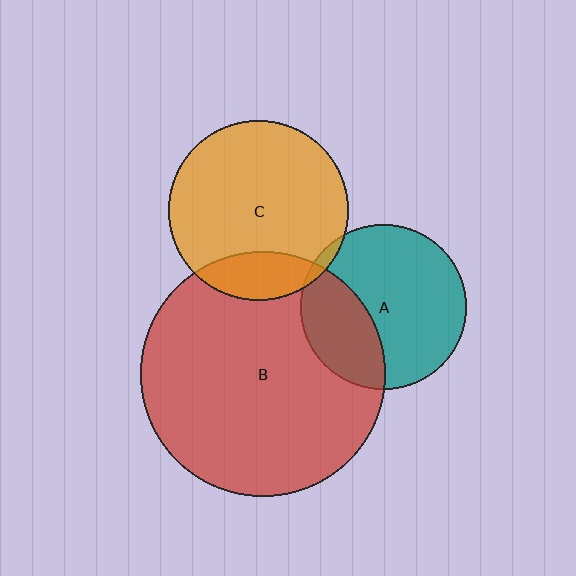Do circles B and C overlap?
Yes.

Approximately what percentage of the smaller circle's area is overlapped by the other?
Approximately 20%.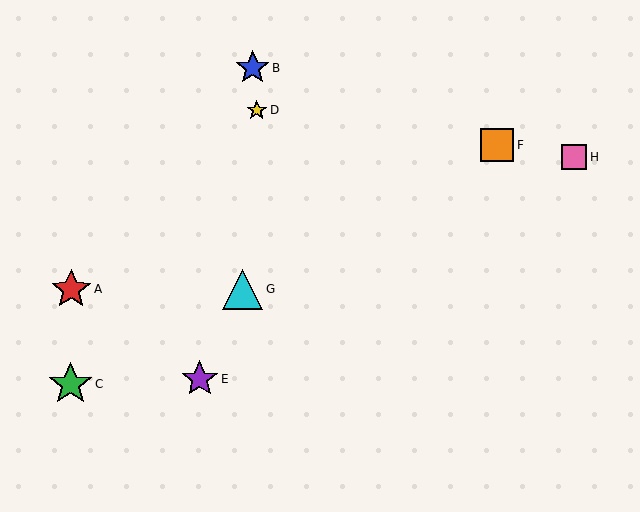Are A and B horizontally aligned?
No, A is at y≈289 and B is at y≈68.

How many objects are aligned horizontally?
2 objects (A, G) are aligned horizontally.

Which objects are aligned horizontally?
Objects A, G are aligned horizontally.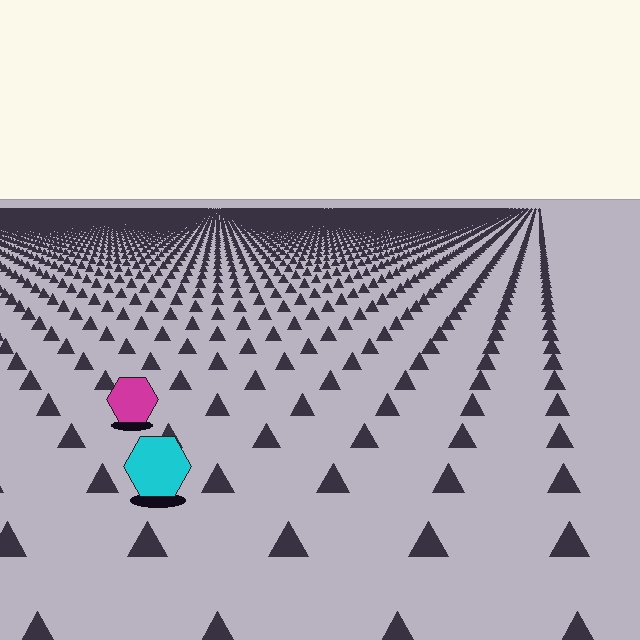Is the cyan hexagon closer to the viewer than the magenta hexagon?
Yes. The cyan hexagon is closer — you can tell from the texture gradient: the ground texture is coarser near it.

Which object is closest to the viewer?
The cyan hexagon is closest. The texture marks near it are larger and more spread out.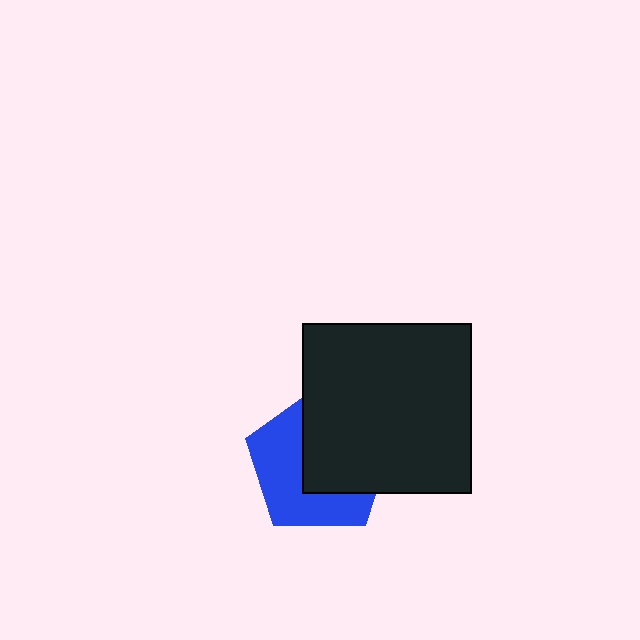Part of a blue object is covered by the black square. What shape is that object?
It is a pentagon.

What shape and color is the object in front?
The object in front is a black square.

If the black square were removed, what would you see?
You would see the complete blue pentagon.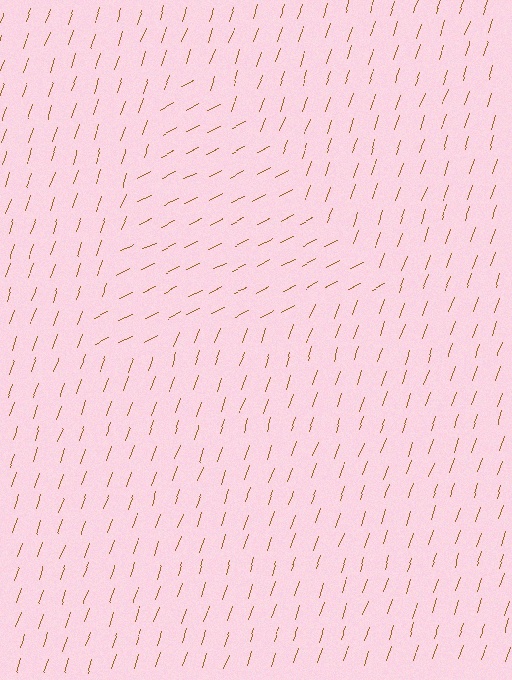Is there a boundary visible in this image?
Yes, there is a texture boundary formed by a change in line orientation.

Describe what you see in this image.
The image is filled with small brown line segments. A triangle region in the image has lines oriented differently from the surrounding lines, creating a visible texture boundary.